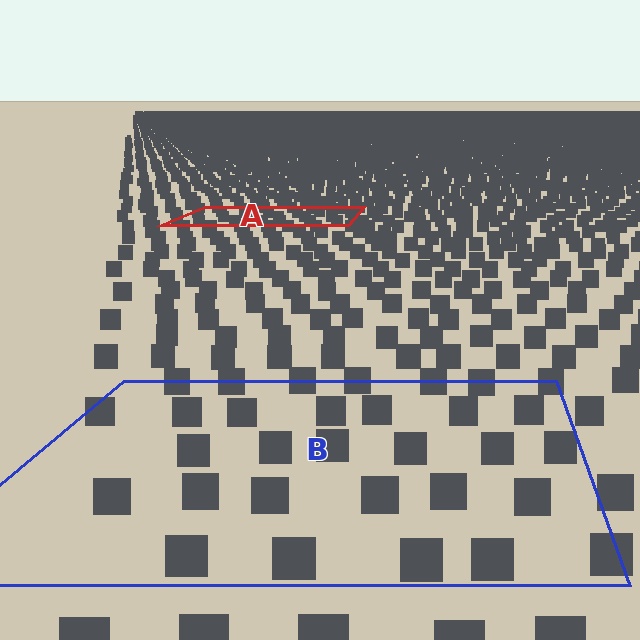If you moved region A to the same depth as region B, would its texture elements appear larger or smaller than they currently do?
They would appear larger. At a closer depth, the same texture elements are projected at a bigger on-screen size.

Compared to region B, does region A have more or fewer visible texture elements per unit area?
Region A has more texture elements per unit area — they are packed more densely because it is farther away.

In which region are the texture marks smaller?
The texture marks are smaller in region A, because it is farther away.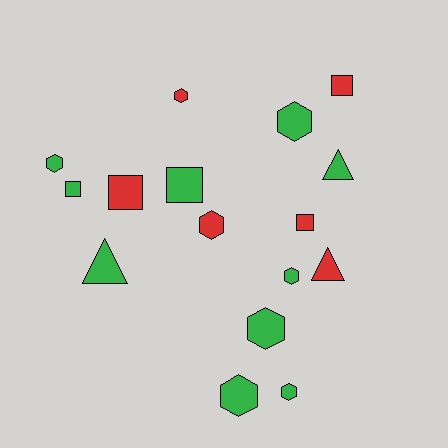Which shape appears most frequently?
Hexagon, with 8 objects.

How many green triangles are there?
There are 2 green triangles.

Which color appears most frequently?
Green, with 10 objects.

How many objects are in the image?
There are 16 objects.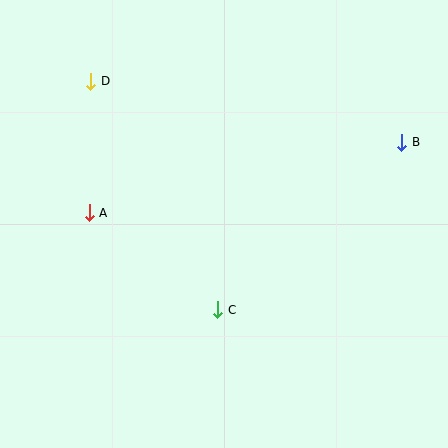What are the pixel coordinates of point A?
Point A is at (89, 213).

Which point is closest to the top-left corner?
Point D is closest to the top-left corner.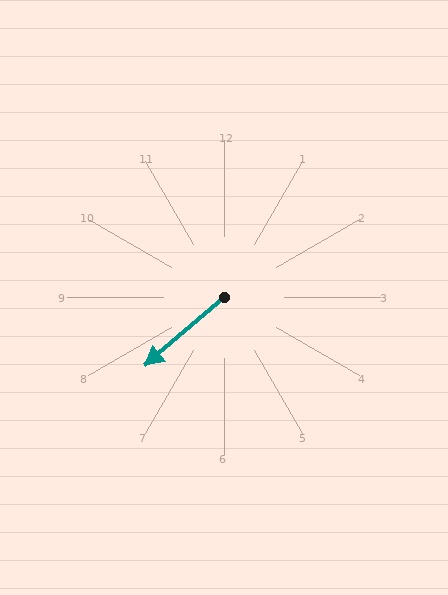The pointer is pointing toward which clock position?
Roughly 8 o'clock.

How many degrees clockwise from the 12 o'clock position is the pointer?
Approximately 229 degrees.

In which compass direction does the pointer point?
Southwest.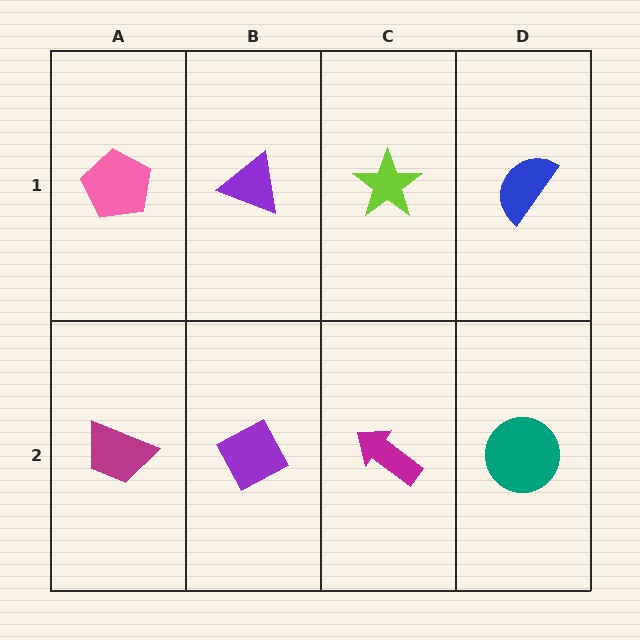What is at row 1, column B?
A purple triangle.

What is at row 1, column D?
A blue semicircle.